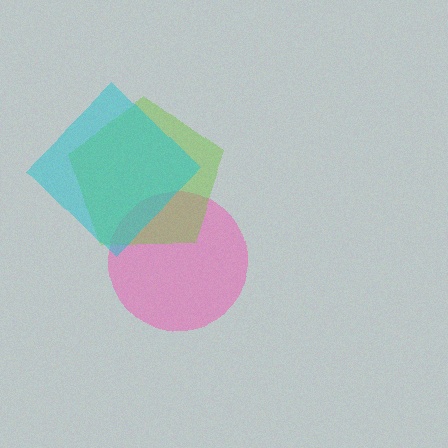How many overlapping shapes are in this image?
There are 3 overlapping shapes in the image.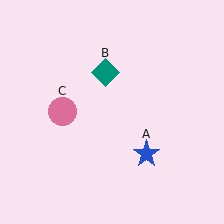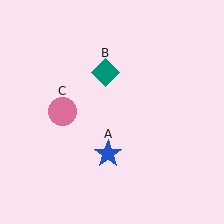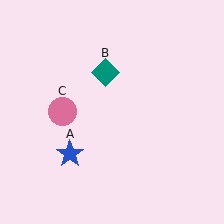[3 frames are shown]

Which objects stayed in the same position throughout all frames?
Teal diamond (object B) and pink circle (object C) remained stationary.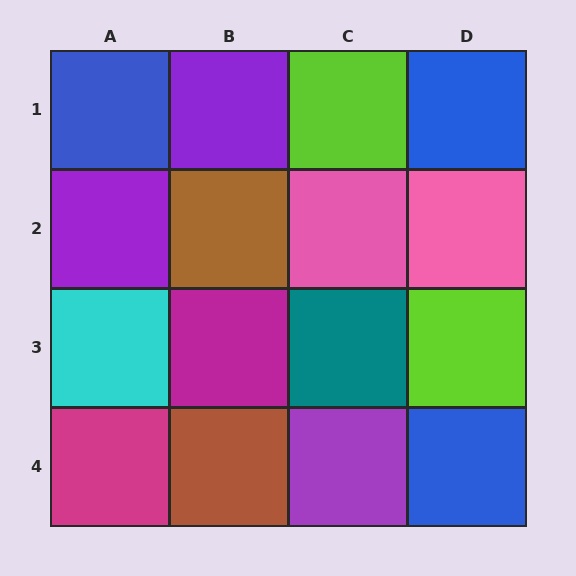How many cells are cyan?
1 cell is cyan.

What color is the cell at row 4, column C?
Purple.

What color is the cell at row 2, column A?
Purple.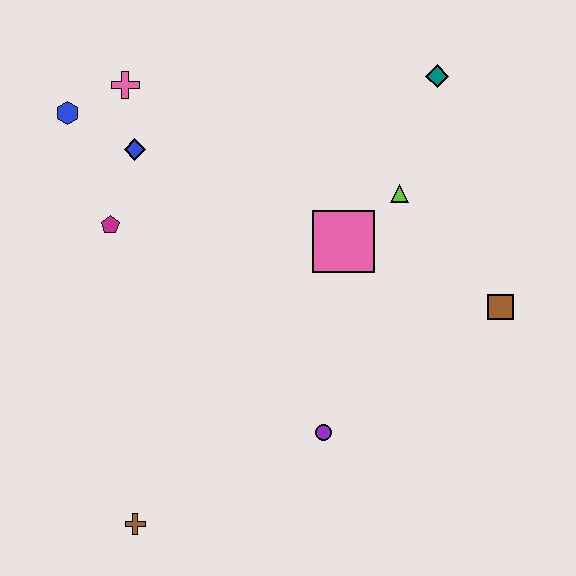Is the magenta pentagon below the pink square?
No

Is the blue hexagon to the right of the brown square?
No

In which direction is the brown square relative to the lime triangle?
The brown square is below the lime triangle.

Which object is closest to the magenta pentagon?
The blue diamond is closest to the magenta pentagon.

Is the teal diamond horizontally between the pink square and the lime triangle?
No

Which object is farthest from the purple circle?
The blue hexagon is farthest from the purple circle.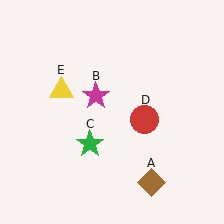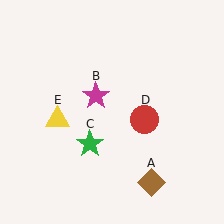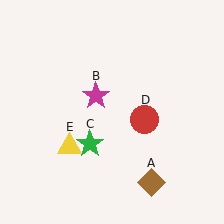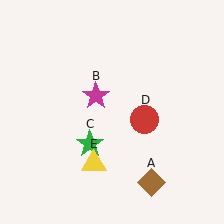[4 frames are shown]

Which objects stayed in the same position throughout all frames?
Brown diamond (object A) and magenta star (object B) and green star (object C) and red circle (object D) remained stationary.